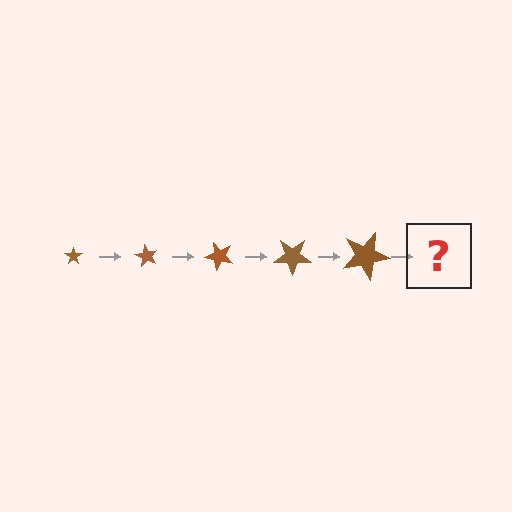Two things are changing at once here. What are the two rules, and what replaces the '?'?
The two rules are that the star grows larger each step and it rotates 60 degrees each step. The '?' should be a star, larger than the previous one and rotated 300 degrees from the start.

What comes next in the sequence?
The next element should be a star, larger than the previous one and rotated 300 degrees from the start.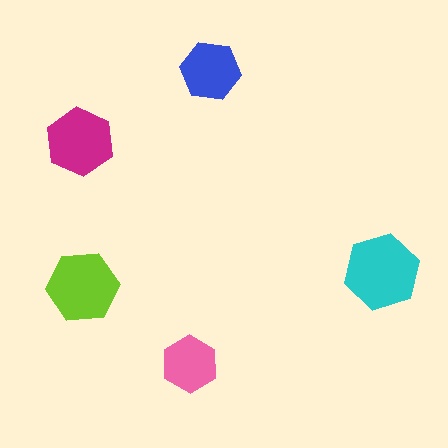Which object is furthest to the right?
The cyan hexagon is rightmost.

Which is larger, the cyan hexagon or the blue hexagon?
The cyan one.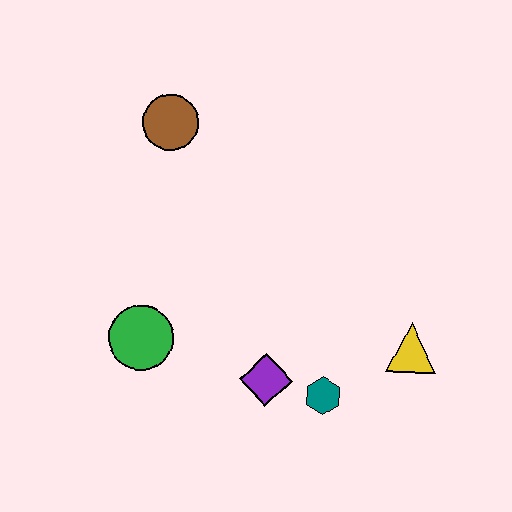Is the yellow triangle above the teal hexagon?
Yes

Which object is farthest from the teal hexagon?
The brown circle is farthest from the teal hexagon.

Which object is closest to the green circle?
The purple diamond is closest to the green circle.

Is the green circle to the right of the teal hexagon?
No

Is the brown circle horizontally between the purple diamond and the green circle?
Yes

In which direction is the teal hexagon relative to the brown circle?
The teal hexagon is below the brown circle.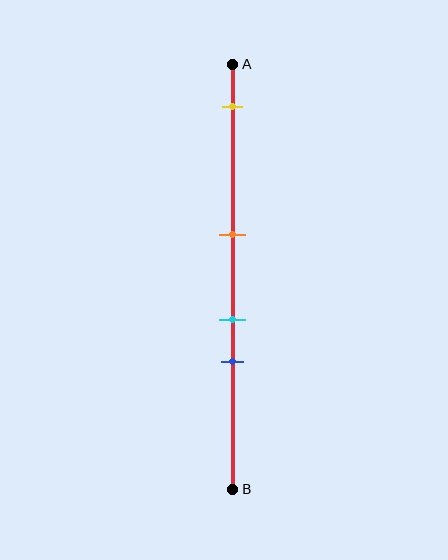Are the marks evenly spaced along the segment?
No, the marks are not evenly spaced.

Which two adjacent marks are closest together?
The cyan and blue marks are the closest adjacent pair.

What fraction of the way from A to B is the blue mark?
The blue mark is approximately 70% (0.7) of the way from A to B.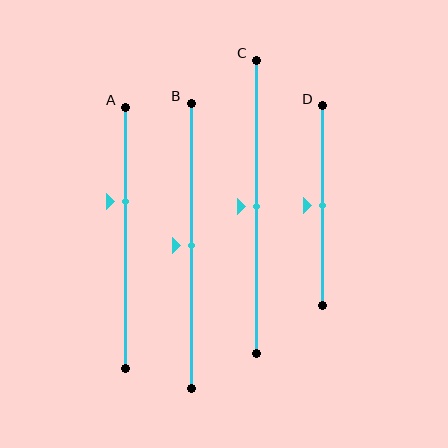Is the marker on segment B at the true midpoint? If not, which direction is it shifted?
Yes, the marker on segment B is at the true midpoint.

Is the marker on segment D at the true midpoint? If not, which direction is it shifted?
Yes, the marker on segment D is at the true midpoint.